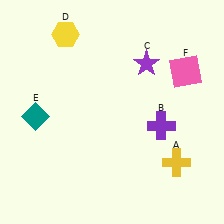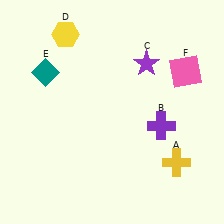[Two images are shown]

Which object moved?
The teal diamond (E) moved up.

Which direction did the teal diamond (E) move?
The teal diamond (E) moved up.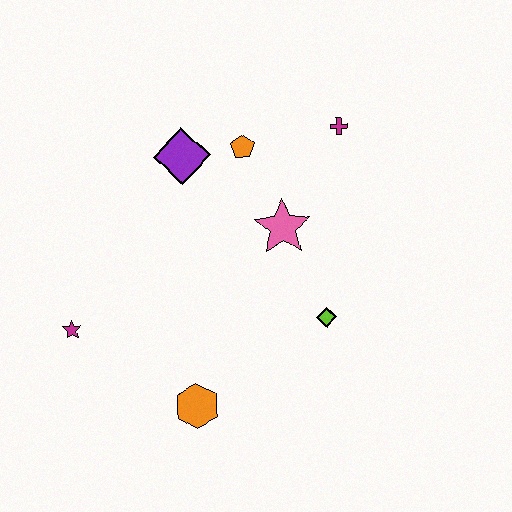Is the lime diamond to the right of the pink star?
Yes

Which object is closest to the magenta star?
The orange hexagon is closest to the magenta star.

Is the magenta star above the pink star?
No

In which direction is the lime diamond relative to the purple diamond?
The lime diamond is below the purple diamond.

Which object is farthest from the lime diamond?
The magenta star is farthest from the lime diamond.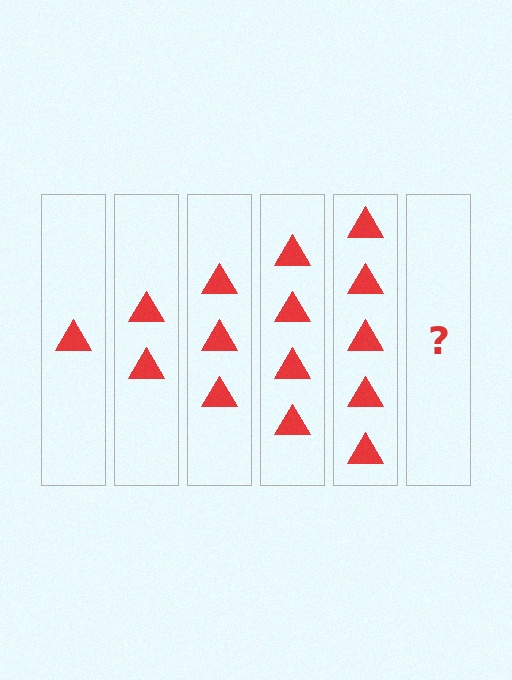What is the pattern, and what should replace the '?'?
The pattern is that each step adds one more triangle. The '?' should be 6 triangles.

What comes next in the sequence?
The next element should be 6 triangles.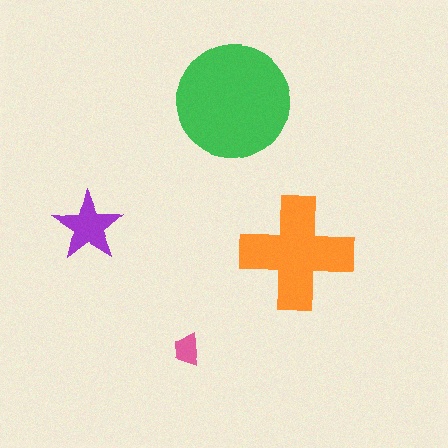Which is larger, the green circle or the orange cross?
The green circle.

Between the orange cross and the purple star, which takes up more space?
The orange cross.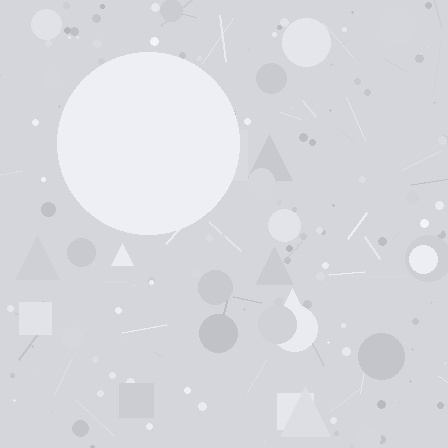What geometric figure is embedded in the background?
A circle is embedded in the background.